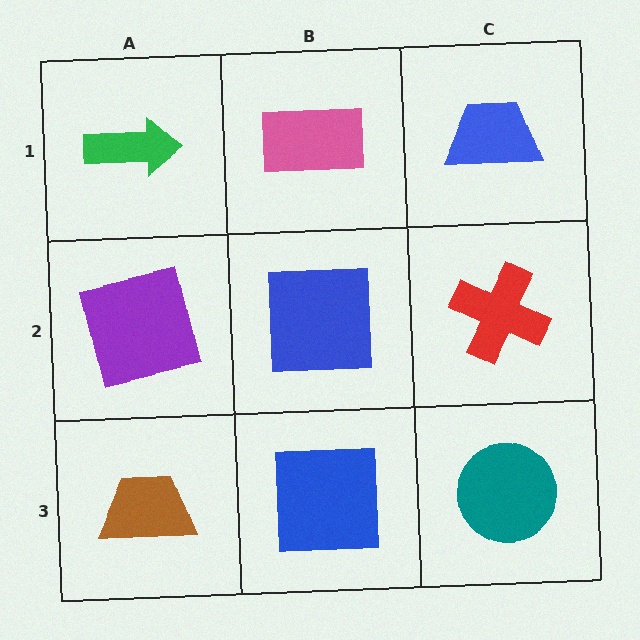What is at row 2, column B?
A blue square.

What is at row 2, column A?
A purple square.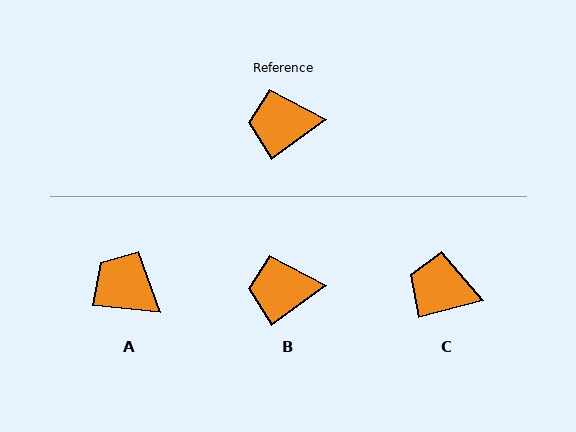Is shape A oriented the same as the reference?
No, it is off by about 42 degrees.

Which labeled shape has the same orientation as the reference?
B.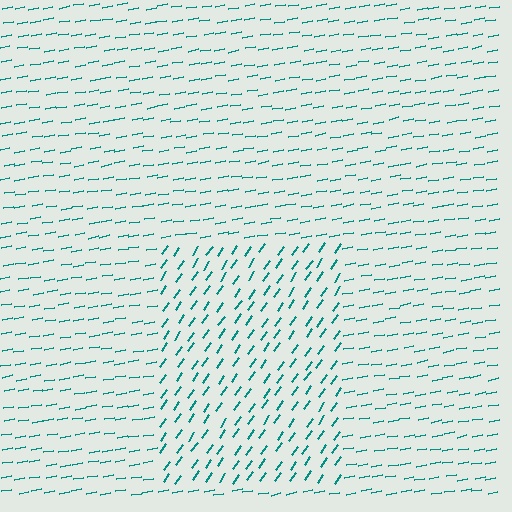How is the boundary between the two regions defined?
The boundary is defined purely by a change in line orientation (approximately 45 degrees difference). All lines are the same color and thickness.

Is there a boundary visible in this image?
Yes, there is a texture boundary formed by a change in line orientation.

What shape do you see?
I see a rectangle.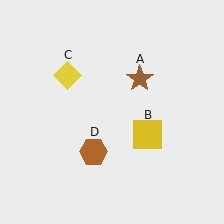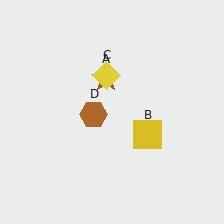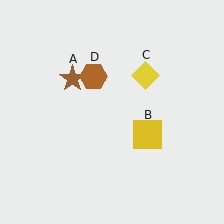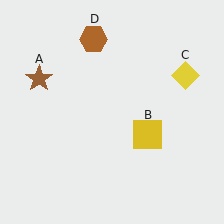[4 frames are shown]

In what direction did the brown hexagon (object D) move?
The brown hexagon (object D) moved up.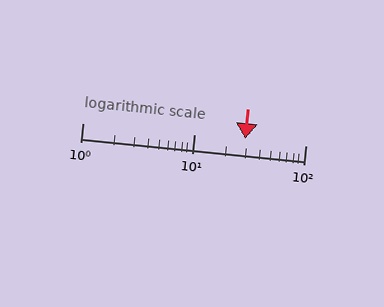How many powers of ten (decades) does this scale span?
The scale spans 2 decades, from 1 to 100.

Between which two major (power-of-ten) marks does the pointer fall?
The pointer is between 10 and 100.